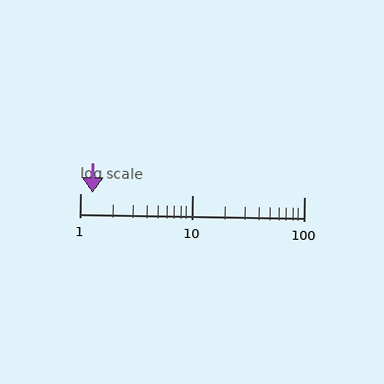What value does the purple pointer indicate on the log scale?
The pointer indicates approximately 1.3.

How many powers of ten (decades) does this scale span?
The scale spans 2 decades, from 1 to 100.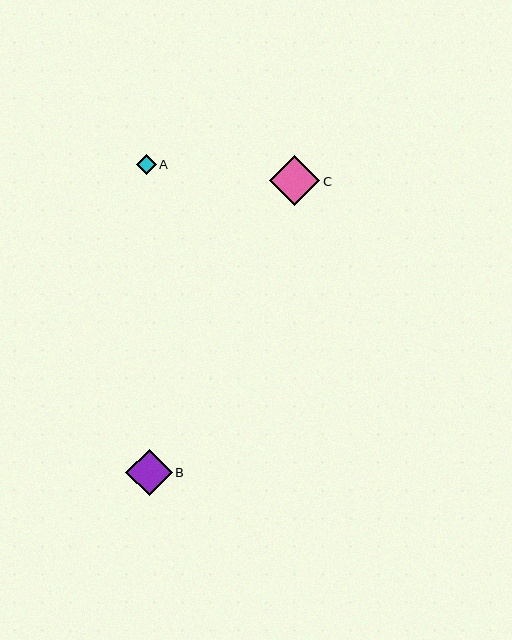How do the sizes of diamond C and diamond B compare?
Diamond C and diamond B are approximately the same size.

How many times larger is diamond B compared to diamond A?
Diamond B is approximately 2.4 times the size of diamond A.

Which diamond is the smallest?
Diamond A is the smallest with a size of approximately 20 pixels.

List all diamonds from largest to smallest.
From largest to smallest: C, B, A.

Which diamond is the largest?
Diamond C is the largest with a size of approximately 50 pixels.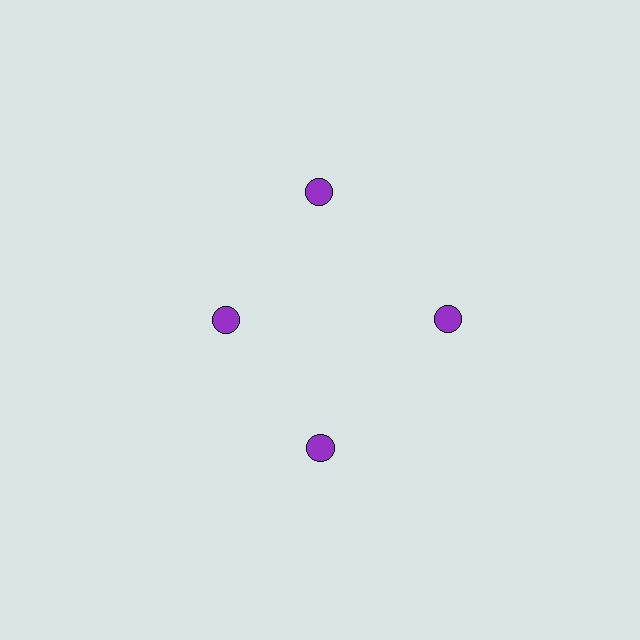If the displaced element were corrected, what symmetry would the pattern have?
It would have 4-fold rotational symmetry — the pattern would map onto itself every 90 degrees.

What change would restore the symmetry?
The symmetry would be restored by moving it outward, back onto the ring so that all 4 circles sit at equal angles and equal distance from the center.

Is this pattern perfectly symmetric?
No. The 4 purple circles are arranged in a ring, but one element near the 9 o'clock position is pulled inward toward the center, breaking the 4-fold rotational symmetry.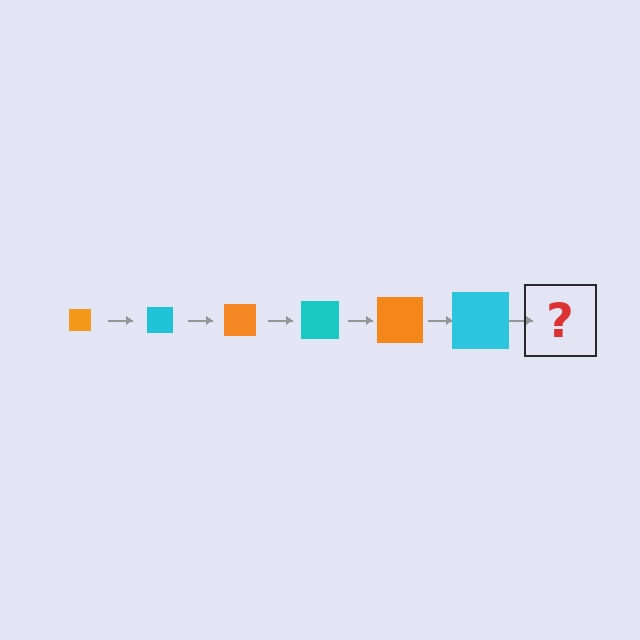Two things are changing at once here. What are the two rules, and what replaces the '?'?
The two rules are that the square grows larger each step and the color cycles through orange and cyan. The '?' should be an orange square, larger than the previous one.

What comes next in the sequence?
The next element should be an orange square, larger than the previous one.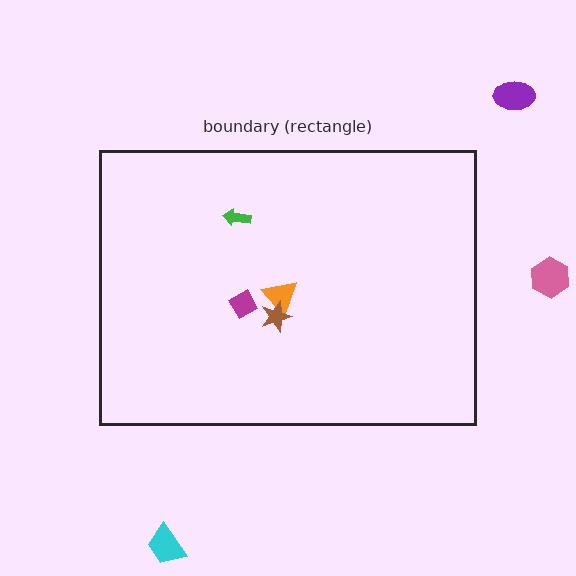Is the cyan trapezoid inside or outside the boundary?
Outside.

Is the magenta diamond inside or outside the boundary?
Inside.